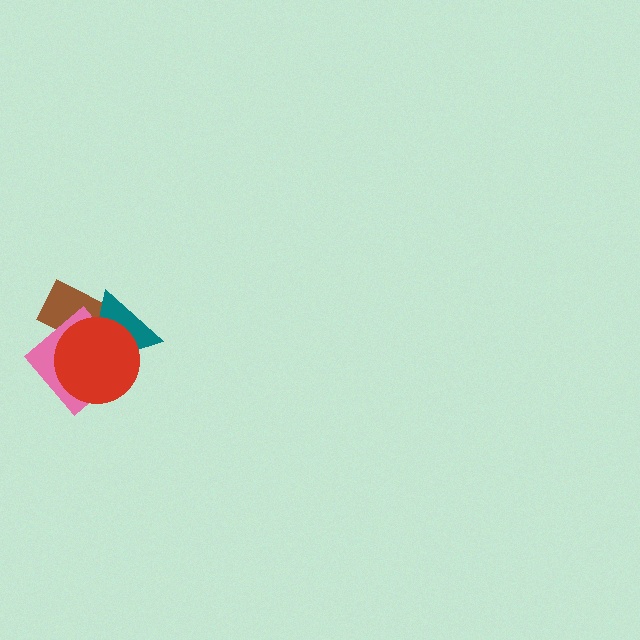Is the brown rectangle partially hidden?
Yes, it is partially covered by another shape.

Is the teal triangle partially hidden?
Yes, it is partially covered by another shape.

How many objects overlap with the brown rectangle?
3 objects overlap with the brown rectangle.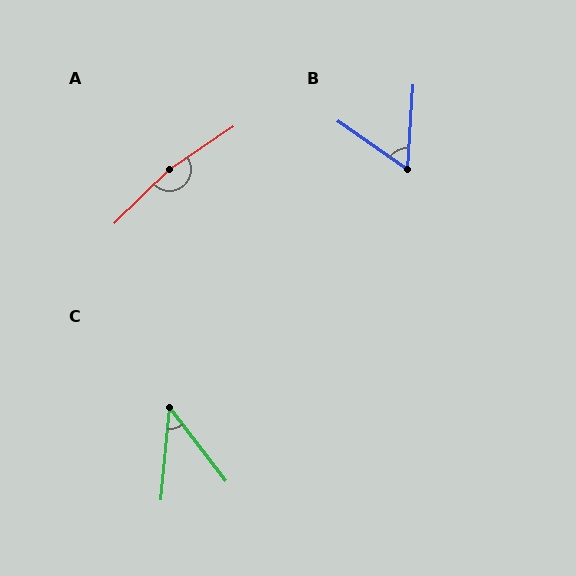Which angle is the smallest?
C, at approximately 43 degrees.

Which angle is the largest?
A, at approximately 170 degrees.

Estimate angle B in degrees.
Approximately 59 degrees.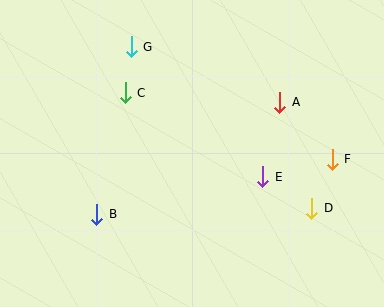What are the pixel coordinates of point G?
Point G is at (131, 47).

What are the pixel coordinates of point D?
Point D is at (312, 208).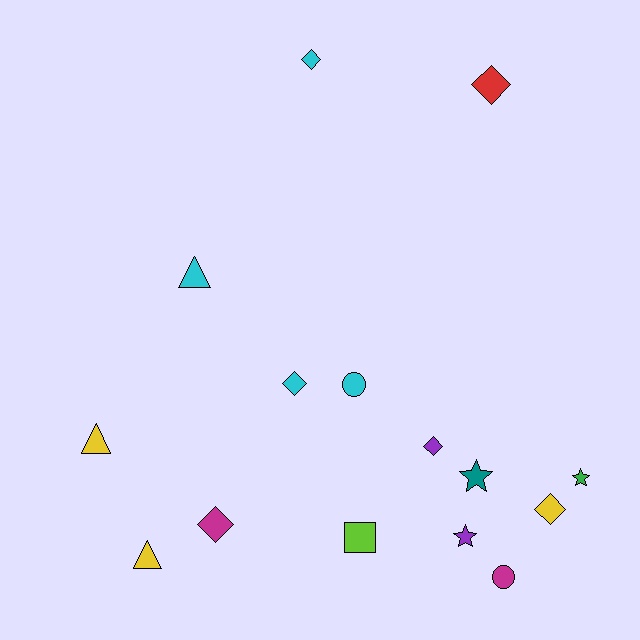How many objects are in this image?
There are 15 objects.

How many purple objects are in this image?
There are 2 purple objects.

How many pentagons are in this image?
There are no pentagons.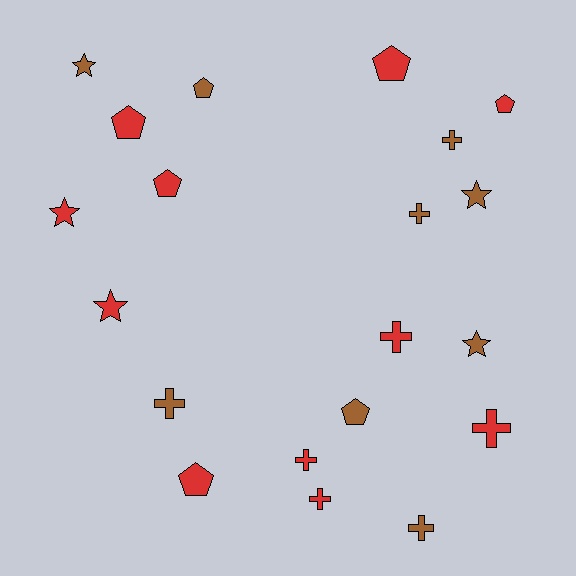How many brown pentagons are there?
There are 2 brown pentagons.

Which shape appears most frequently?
Cross, with 8 objects.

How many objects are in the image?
There are 20 objects.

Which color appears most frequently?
Red, with 11 objects.